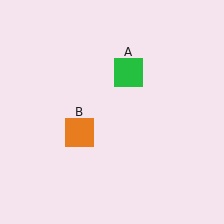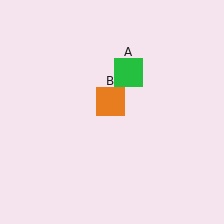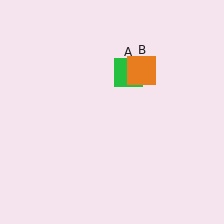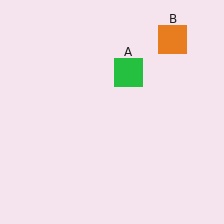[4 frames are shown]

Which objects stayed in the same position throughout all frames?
Green square (object A) remained stationary.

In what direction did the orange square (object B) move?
The orange square (object B) moved up and to the right.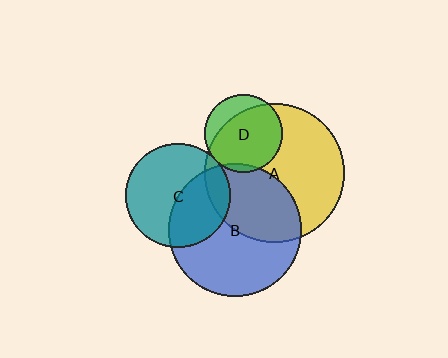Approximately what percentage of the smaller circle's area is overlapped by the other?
Approximately 15%.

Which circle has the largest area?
Circle A (yellow).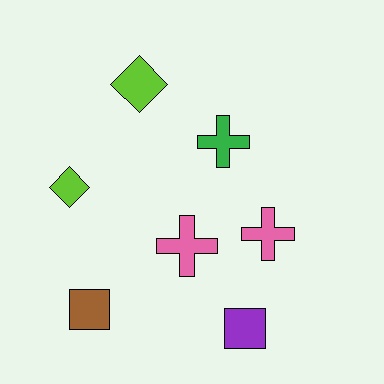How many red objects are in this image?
There are no red objects.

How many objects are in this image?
There are 7 objects.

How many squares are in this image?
There are 2 squares.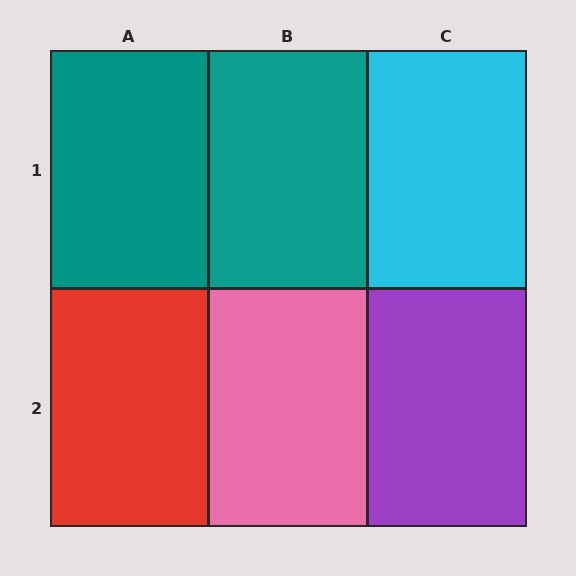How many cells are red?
1 cell is red.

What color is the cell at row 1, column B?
Teal.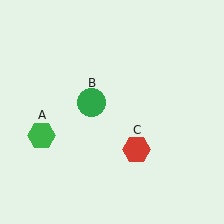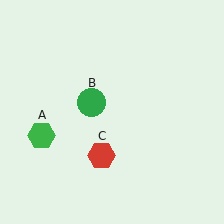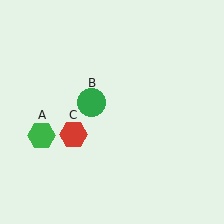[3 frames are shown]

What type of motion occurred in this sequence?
The red hexagon (object C) rotated clockwise around the center of the scene.